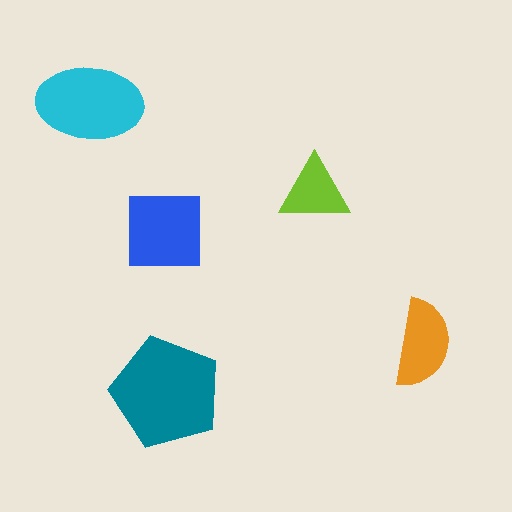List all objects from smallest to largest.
The lime triangle, the orange semicircle, the blue square, the cyan ellipse, the teal pentagon.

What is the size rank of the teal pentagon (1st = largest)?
1st.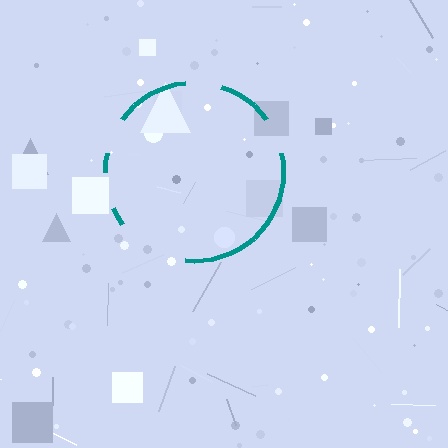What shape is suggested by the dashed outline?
The dashed outline suggests a circle.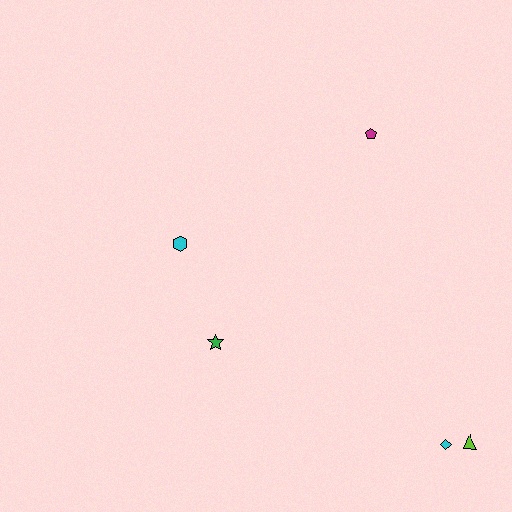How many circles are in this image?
There are no circles.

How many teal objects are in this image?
There are no teal objects.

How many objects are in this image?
There are 5 objects.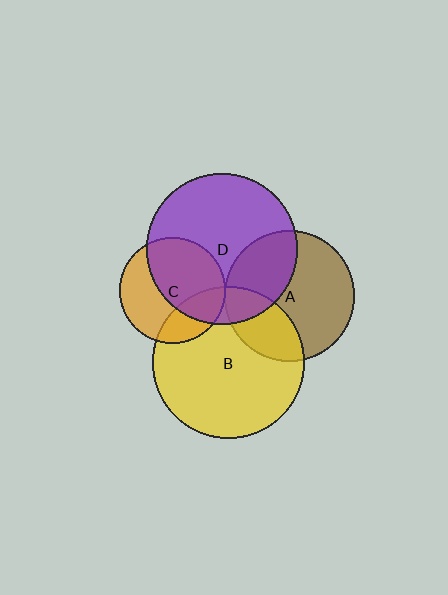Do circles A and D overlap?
Yes.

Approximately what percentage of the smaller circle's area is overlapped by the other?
Approximately 35%.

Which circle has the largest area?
Circle B (yellow).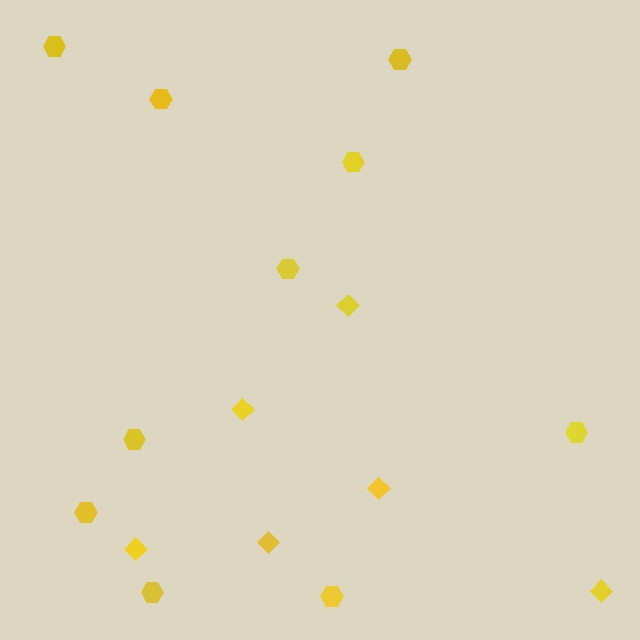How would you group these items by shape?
There are 2 groups: one group of hexagons (10) and one group of diamonds (6).